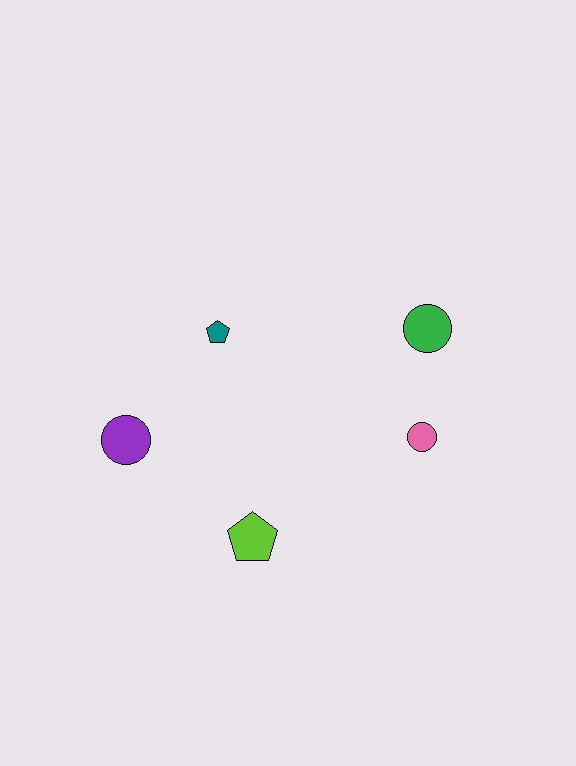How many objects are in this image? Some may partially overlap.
There are 5 objects.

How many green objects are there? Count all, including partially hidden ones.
There is 1 green object.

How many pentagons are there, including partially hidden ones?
There are 2 pentagons.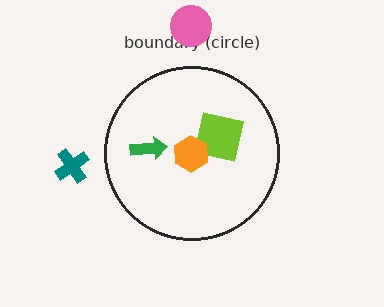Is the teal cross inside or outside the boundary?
Outside.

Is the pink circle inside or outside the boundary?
Outside.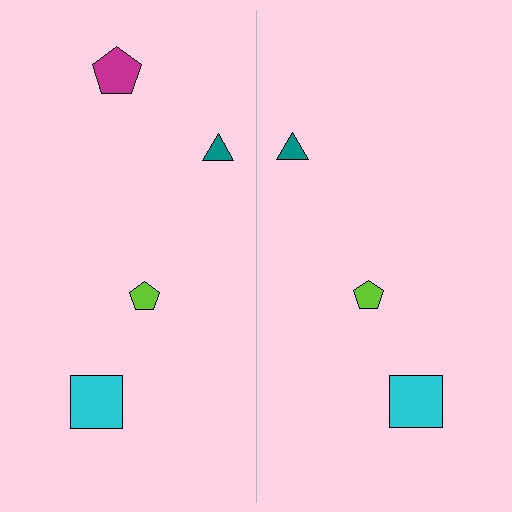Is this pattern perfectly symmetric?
No, the pattern is not perfectly symmetric. A magenta pentagon is missing from the right side.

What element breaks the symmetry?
A magenta pentagon is missing from the right side.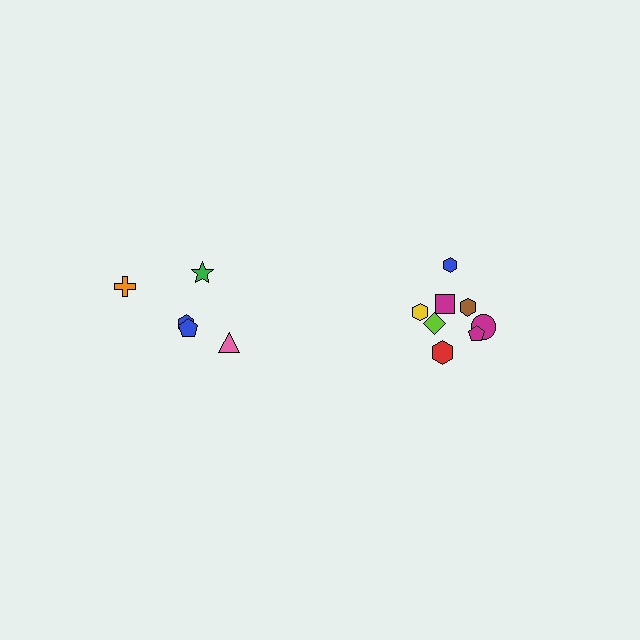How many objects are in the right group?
There are 8 objects.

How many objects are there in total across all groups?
There are 13 objects.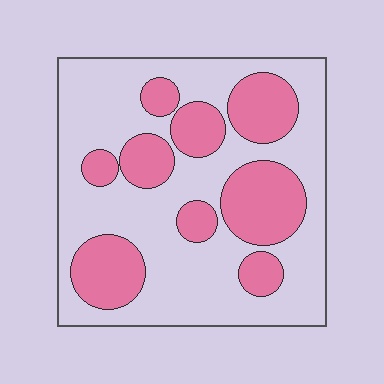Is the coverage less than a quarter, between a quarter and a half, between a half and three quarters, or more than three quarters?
Between a quarter and a half.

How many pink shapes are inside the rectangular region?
9.